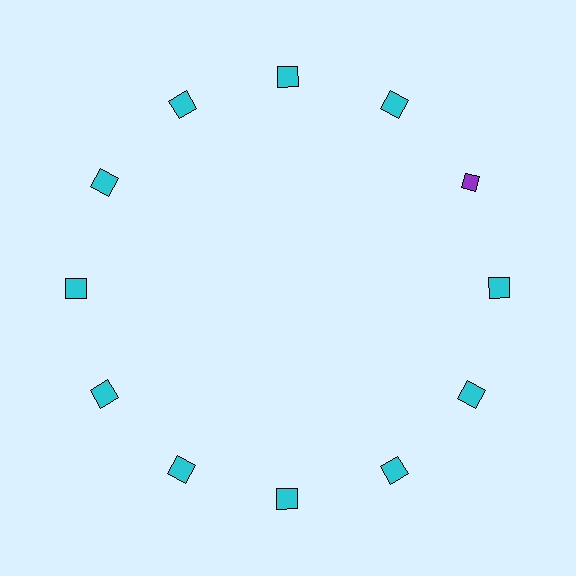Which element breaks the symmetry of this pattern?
The purple diamond at roughly the 2 o'clock position breaks the symmetry. All other shapes are cyan squares.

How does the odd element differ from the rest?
It differs in both color (purple instead of cyan) and shape (diamond instead of square).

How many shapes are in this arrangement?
There are 12 shapes arranged in a ring pattern.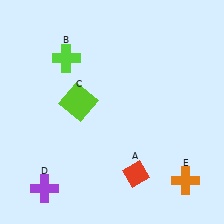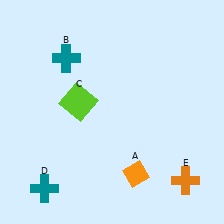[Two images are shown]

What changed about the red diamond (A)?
In Image 1, A is red. In Image 2, it changed to orange.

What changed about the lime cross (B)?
In Image 1, B is lime. In Image 2, it changed to teal.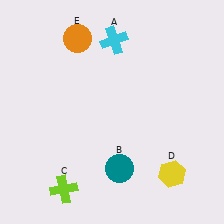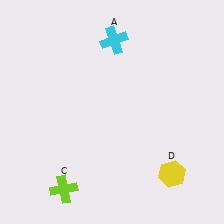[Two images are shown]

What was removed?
The orange circle (E), the teal circle (B) were removed in Image 2.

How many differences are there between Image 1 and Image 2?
There are 2 differences between the two images.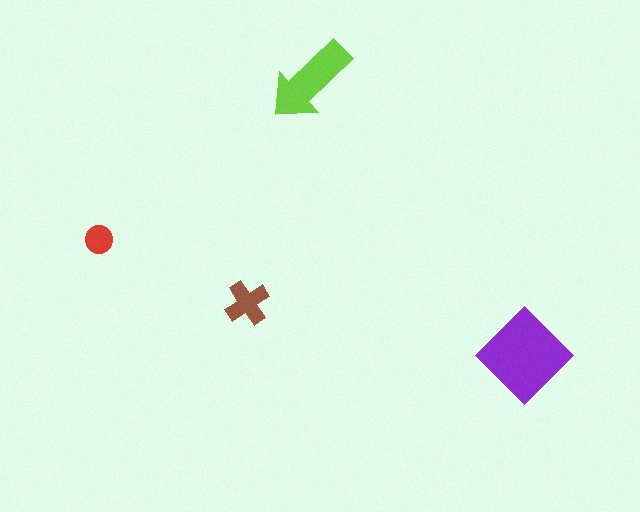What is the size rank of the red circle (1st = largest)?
4th.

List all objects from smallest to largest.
The red circle, the brown cross, the lime arrow, the purple diamond.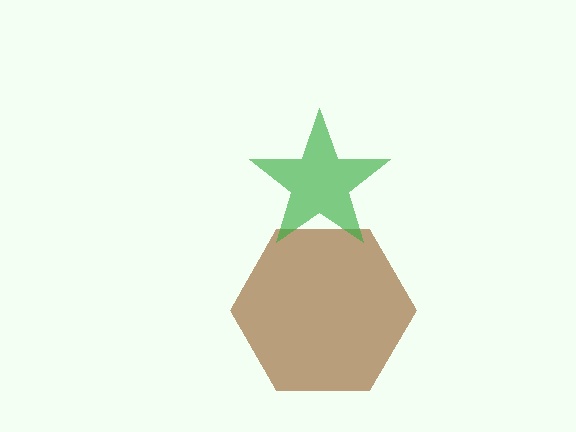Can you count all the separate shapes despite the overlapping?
Yes, there are 2 separate shapes.